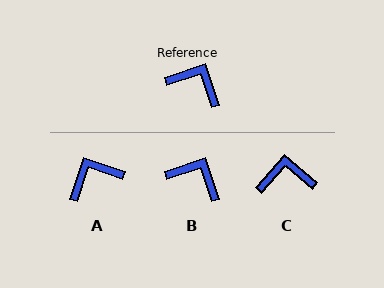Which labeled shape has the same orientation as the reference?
B.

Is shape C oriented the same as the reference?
No, it is off by about 31 degrees.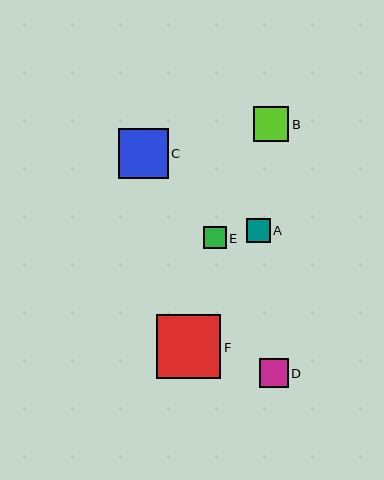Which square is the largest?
Square F is the largest with a size of approximately 64 pixels.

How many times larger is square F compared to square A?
Square F is approximately 2.7 times the size of square A.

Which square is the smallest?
Square E is the smallest with a size of approximately 22 pixels.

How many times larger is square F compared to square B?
Square F is approximately 1.8 times the size of square B.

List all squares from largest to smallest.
From largest to smallest: F, C, B, D, A, E.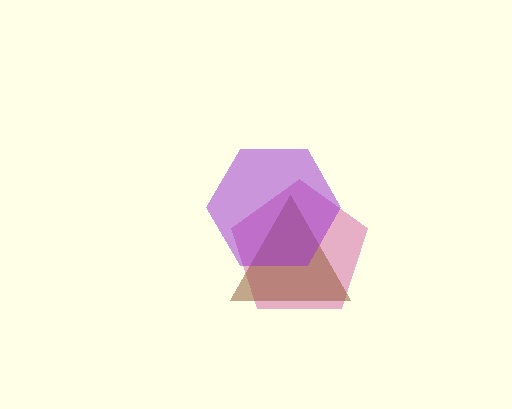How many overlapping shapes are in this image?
There are 3 overlapping shapes in the image.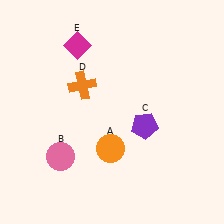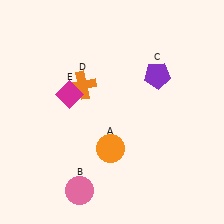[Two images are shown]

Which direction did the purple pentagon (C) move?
The purple pentagon (C) moved up.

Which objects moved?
The objects that moved are: the pink circle (B), the purple pentagon (C), the magenta diamond (E).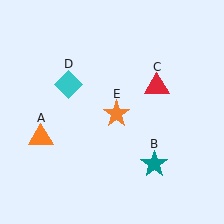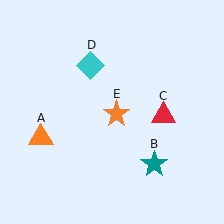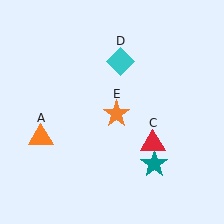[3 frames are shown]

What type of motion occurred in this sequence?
The red triangle (object C), cyan diamond (object D) rotated clockwise around the center of the scene.